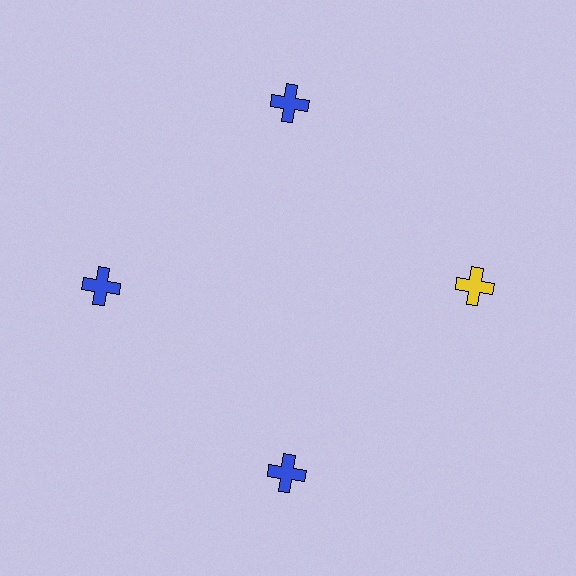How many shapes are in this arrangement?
There are 4 shapes arranged in a ring pattern.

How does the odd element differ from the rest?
It has a different color: yellow instead of blue.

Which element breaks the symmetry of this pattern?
The yellow cross at roughly the 3 o'clock position breaks the symmetry. All other shapes are blue crosses.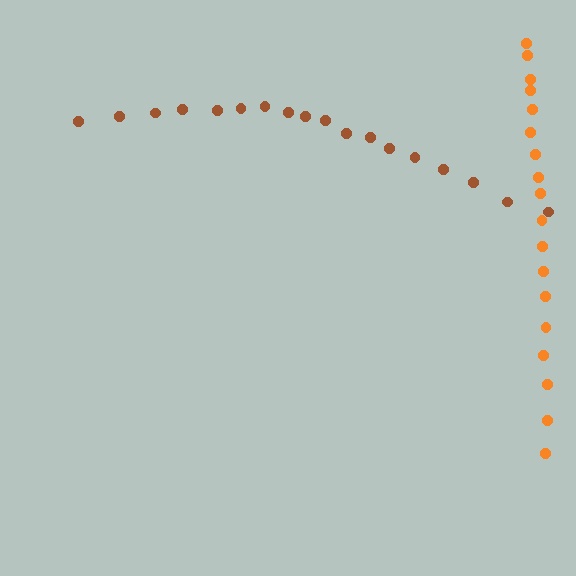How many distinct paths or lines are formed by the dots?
There are 2 distinct paths.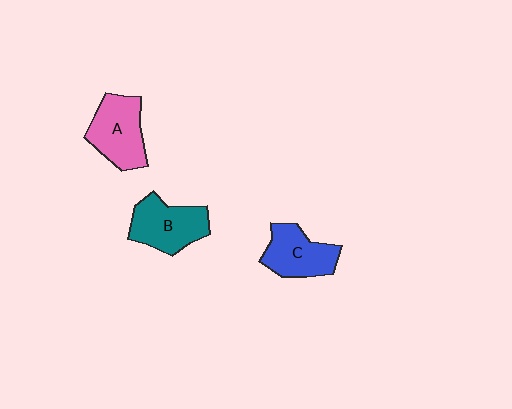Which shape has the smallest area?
Shape C (blue).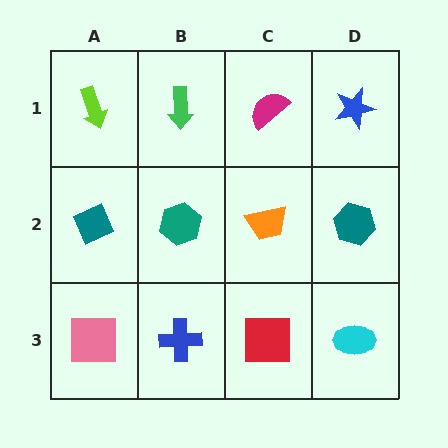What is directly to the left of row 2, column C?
A teal hexagon.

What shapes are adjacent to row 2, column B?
A green arrow (row 1, column B), a blue cross (row 3, column B), a teal diamond (row 2, column A), an orange trapezoid (row 2, column C).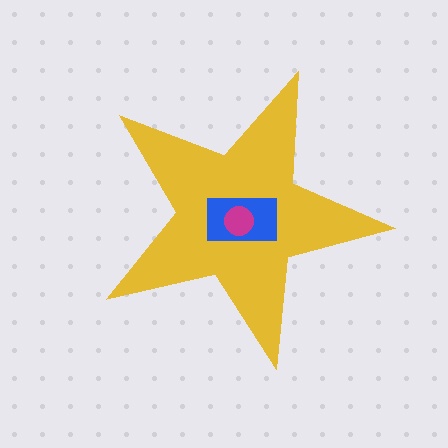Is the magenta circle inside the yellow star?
Yes.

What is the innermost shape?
The magenta circle.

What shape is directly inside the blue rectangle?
The magenta circle.